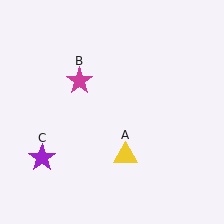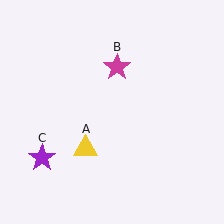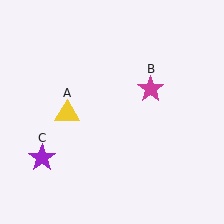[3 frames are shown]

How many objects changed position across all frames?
2 objects changed position: yellow triangle (object A), magenta star (object B).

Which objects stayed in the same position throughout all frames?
Purple star (object C) remained stationary.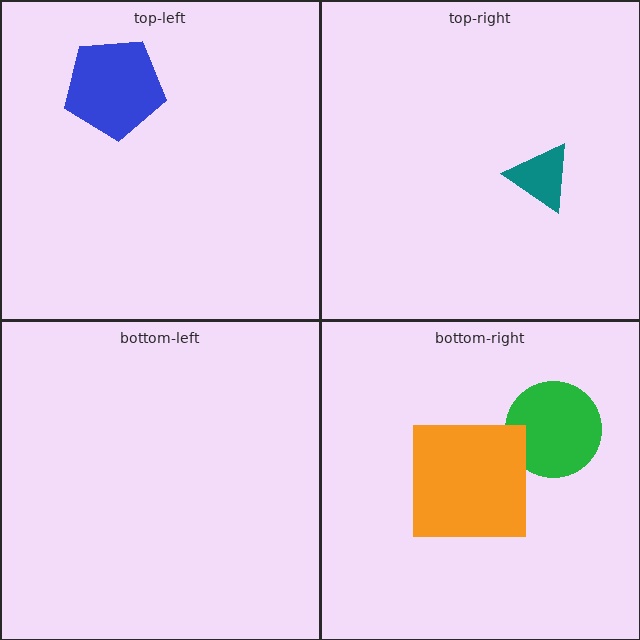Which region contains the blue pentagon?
The top-left region.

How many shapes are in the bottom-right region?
2.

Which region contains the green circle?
The bottom-right region.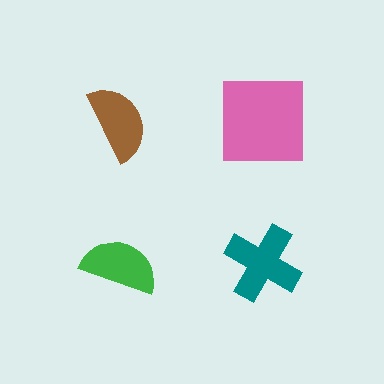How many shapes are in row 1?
2 shapes.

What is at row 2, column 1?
A green semicircle.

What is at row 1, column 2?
A pink square.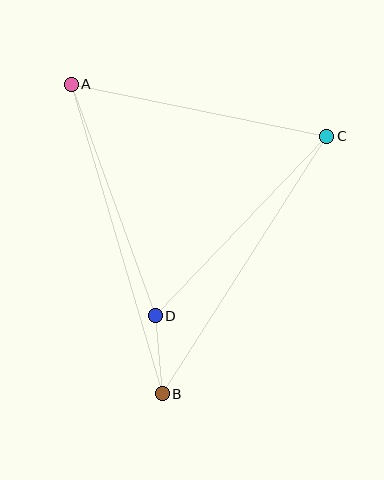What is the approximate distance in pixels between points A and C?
The distance between A and C is approximately 261 pixels.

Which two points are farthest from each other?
Points A and B are farthest from each other.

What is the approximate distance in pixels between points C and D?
The distance between C and D is approximately 248 pixels.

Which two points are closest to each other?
Points B and D are closest to each other.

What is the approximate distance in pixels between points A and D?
The distance between A and D is approximately 246 pixels.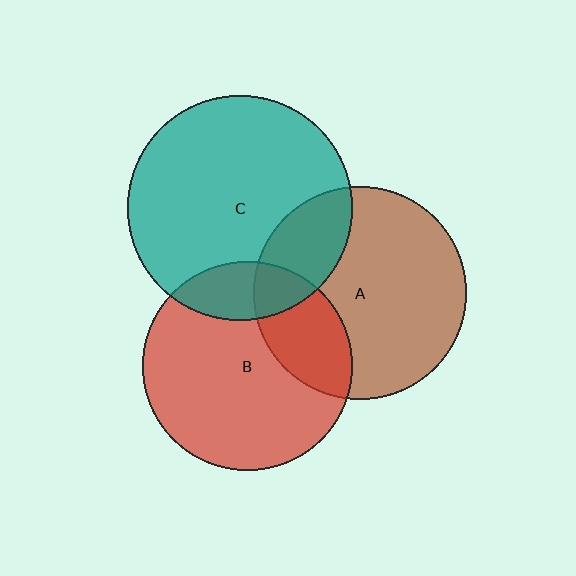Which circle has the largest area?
Circle C (teal).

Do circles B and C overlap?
Yes.